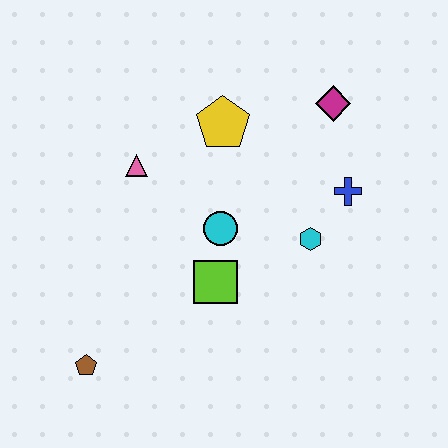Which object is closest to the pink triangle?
The yellow pentagon is closest to the pink triangle.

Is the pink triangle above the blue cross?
Yes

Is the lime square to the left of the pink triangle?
No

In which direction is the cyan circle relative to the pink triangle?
The cyan circle is to the right of the pink triangle.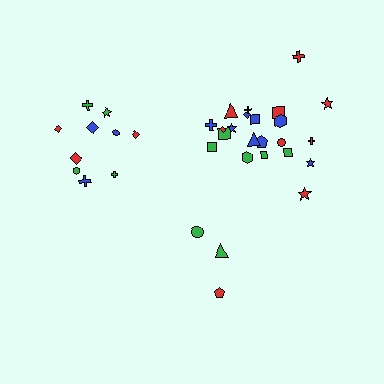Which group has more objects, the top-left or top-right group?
The top-right group.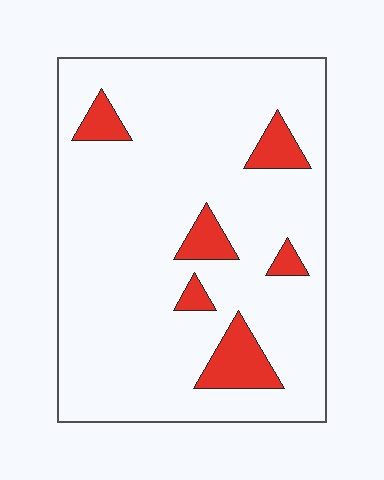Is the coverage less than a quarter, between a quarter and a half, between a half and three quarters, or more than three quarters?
Less than a quarter.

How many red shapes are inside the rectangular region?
6.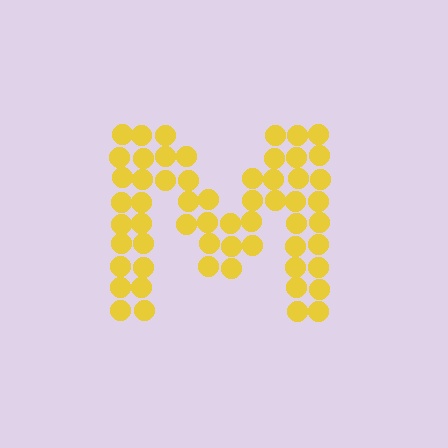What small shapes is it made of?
It is made of small circles.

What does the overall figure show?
The overall figure shows the letter M.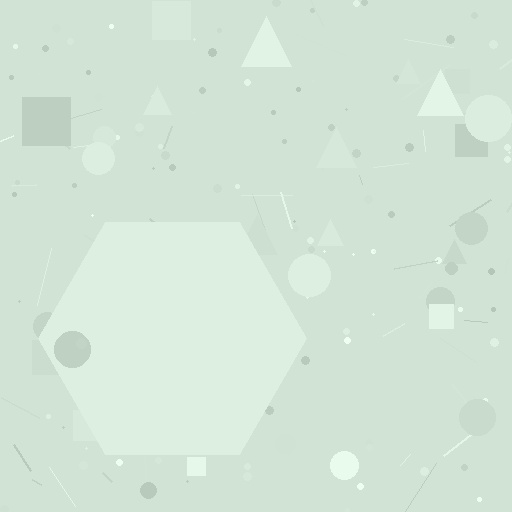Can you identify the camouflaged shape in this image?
The camouflaged shape is a hexagon.